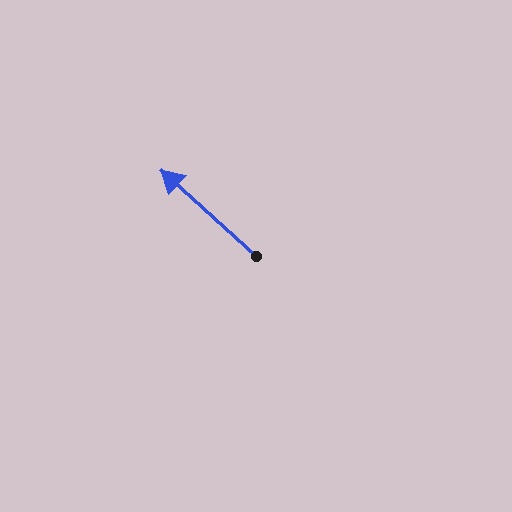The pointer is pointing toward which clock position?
Roughly 10 o'clock.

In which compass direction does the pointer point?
Northwest.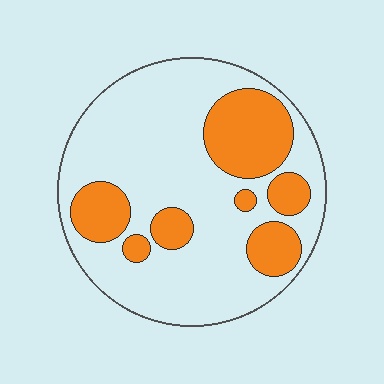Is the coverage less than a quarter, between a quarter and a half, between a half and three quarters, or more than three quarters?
Between a quarter and a half.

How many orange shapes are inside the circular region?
7.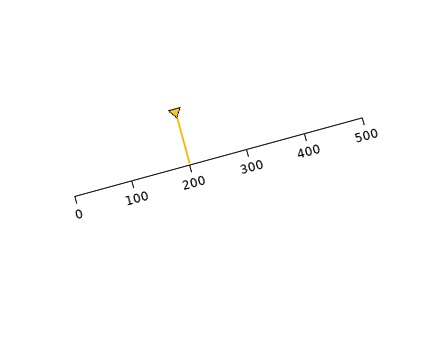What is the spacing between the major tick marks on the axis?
The major ticks are spaced 100 apart.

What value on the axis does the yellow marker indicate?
The marker indicates approximately 200.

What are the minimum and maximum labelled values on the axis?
The axis runs from 0 to 500.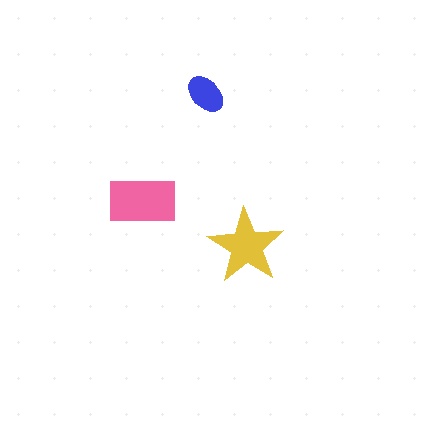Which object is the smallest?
The blue ellipse.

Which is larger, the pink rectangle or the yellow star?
The pink rectangle.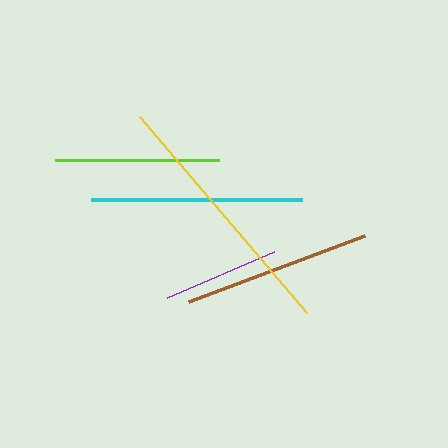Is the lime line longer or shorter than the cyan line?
The cyan line is longer than the lime line.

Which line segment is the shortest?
The purple line is the shortest at approximately 117 pixels.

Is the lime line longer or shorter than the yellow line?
The yellow line is longer than the lime line.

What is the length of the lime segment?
The lime segment is approximately 164 pixels long.